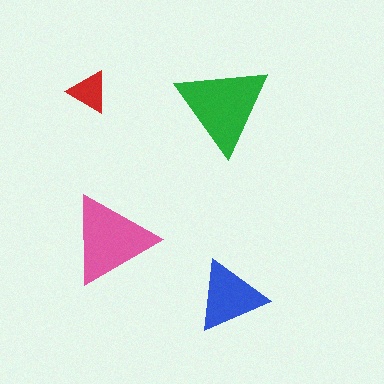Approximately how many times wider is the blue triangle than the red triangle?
About 1.5 times wider.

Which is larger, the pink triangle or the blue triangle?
The pink one.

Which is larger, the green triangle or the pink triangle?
The green one.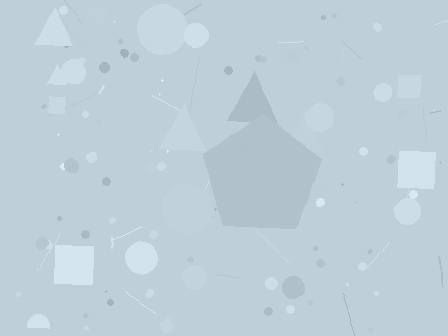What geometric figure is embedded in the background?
A pentagon is embedded in the background.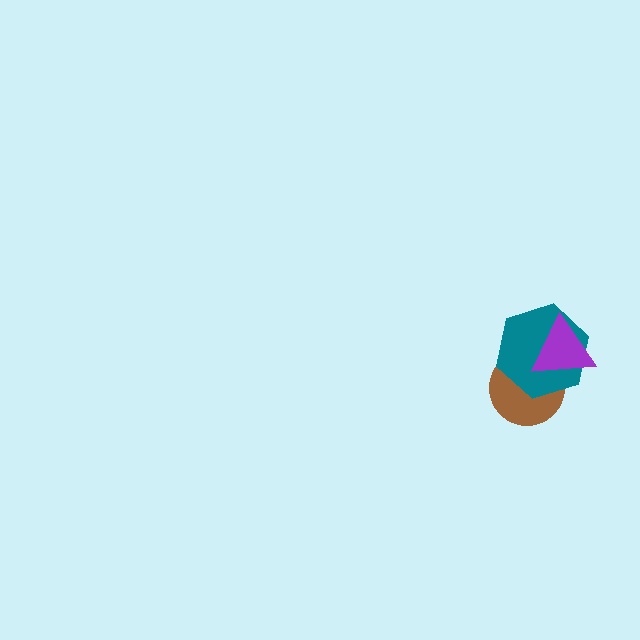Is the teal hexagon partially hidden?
Yes, it is partially covered by another shape.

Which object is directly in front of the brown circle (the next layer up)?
The teal hexagon is directly in front of the brown circle.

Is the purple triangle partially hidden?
No, no other shape covers it.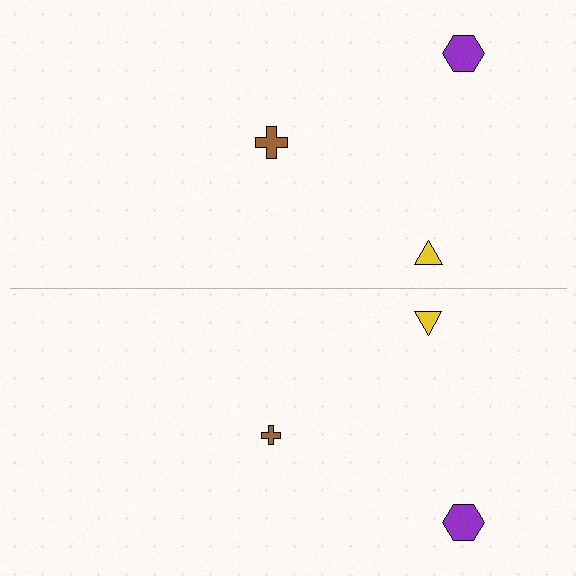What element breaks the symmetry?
The brown cross on the bottom side has a different size than its mirror counterpart.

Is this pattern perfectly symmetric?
No, the pattern is not perfectly symmetric. The brown cross on the bottom side has a different size than its mirror counterpart.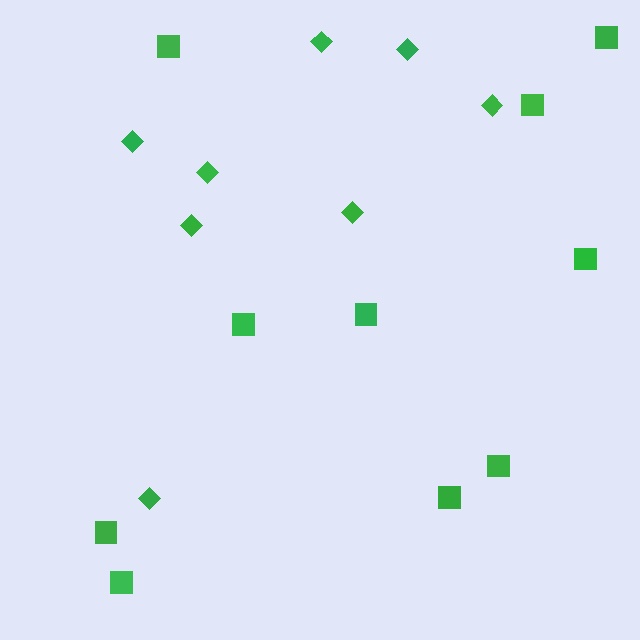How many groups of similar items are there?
There are 2 groups: one group of diamonds (8) and one group of squares (10).